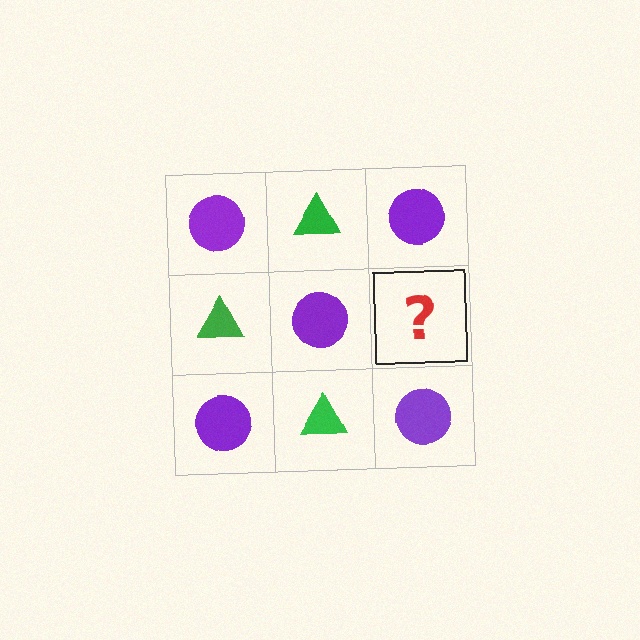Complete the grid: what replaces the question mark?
The question mark should be replaced with a green triangle.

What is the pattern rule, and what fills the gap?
The rule is that it alternates purple circle and green triangle in a checkerboard pattern. The gap should be filled with a green triangle.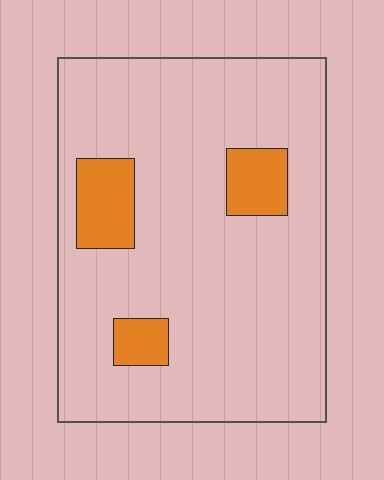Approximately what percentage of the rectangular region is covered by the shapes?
Approximately 10%.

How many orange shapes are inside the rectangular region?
3.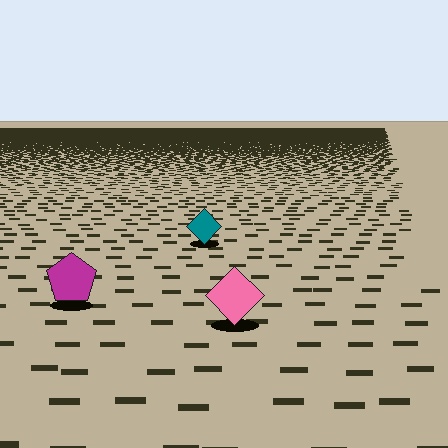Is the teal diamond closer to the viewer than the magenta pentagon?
No. The magenta pentagon is closer — you can tell from the texture gradient: the ground texture is coarser near it.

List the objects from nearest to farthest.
From nearest to farthest: the pink diamond, the magenta pentagon, the teal diamond.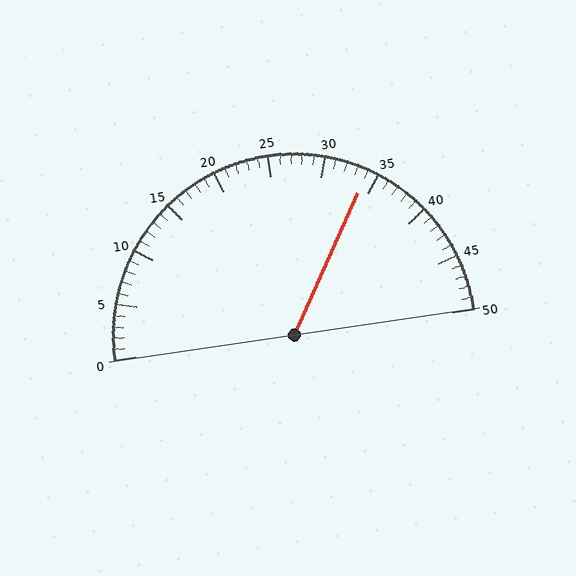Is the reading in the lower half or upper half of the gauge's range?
The reading is in the upper half of the range (0 to 50).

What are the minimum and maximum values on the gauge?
The gauge ranges from 0 to 50.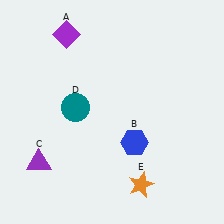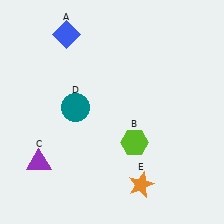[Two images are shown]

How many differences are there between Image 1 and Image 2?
There are 2 differences between the two images.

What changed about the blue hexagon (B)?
In Image 1, B is blue. In Image 2, it changed to lime.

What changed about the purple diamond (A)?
In Image 1, A is purple. In Image 2, it changed to blue.